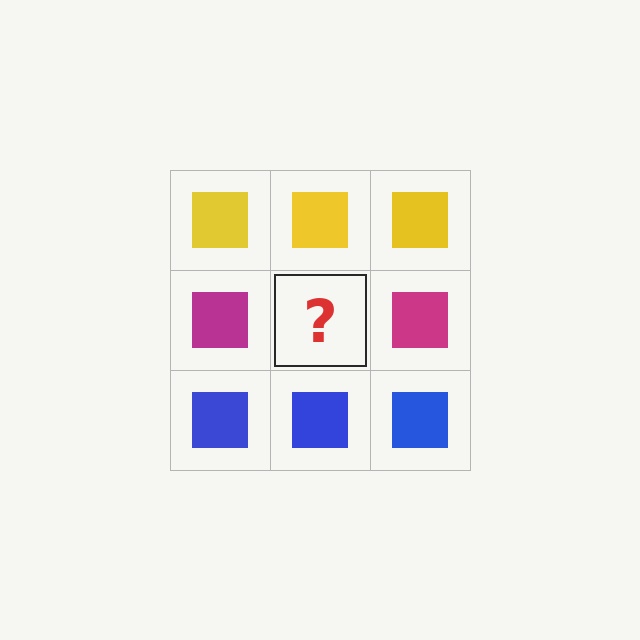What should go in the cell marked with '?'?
The missing cell should contain a magenta square.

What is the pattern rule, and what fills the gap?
The rule is that each row has a consistent color. The gap should be filled with a magenta square.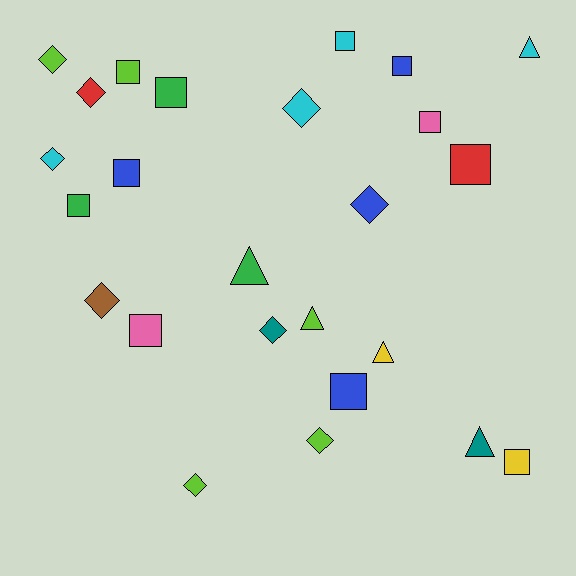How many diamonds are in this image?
There are 9 diamonds.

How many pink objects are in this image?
There are 2 pink objects.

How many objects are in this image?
There are 25 objects.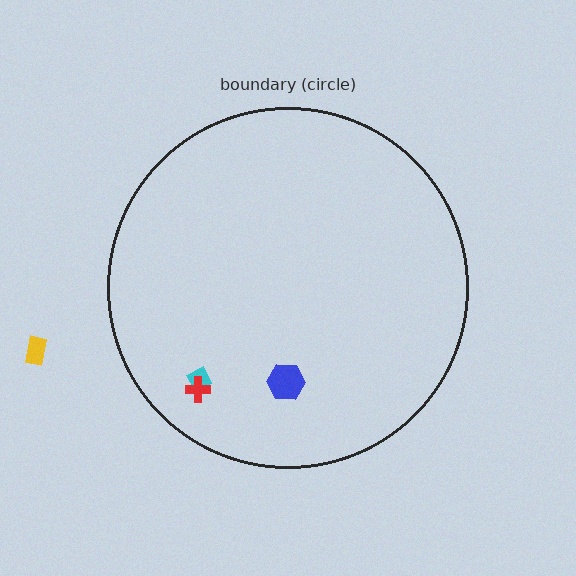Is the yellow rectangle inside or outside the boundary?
Outside.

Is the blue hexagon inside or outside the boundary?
Inside.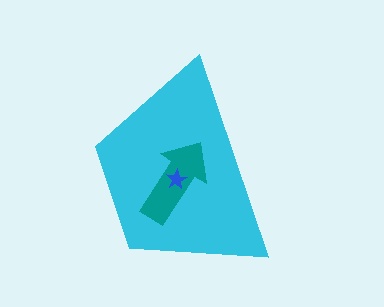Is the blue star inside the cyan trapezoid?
Yes.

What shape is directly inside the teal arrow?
The blue star.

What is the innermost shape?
The blue star.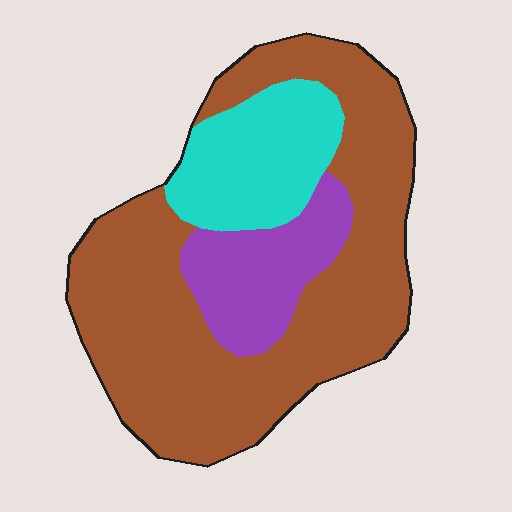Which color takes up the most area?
Brown, at roughly 65%.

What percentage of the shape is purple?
Purple covers 16% of the shape.